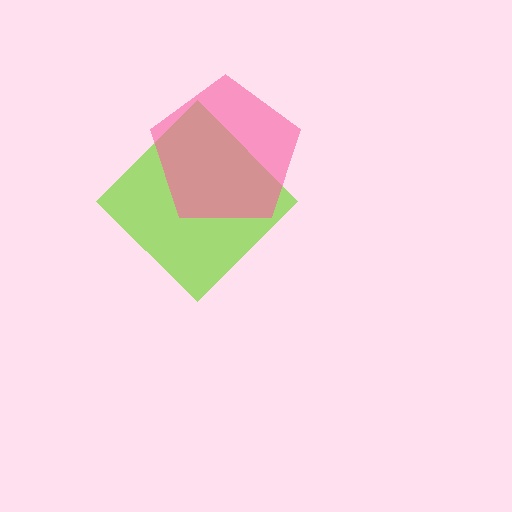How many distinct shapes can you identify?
There are 2 distinct shapes: a lime diamond, a pink pentagon.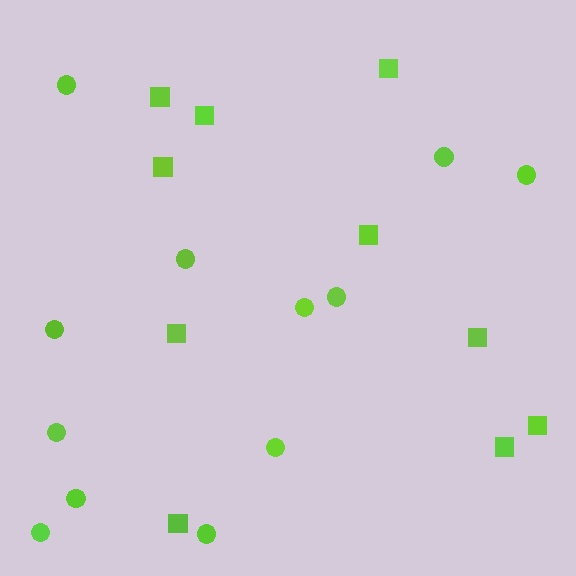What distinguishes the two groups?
There are 2 groups: one group of circles (12) and one group of squares (10).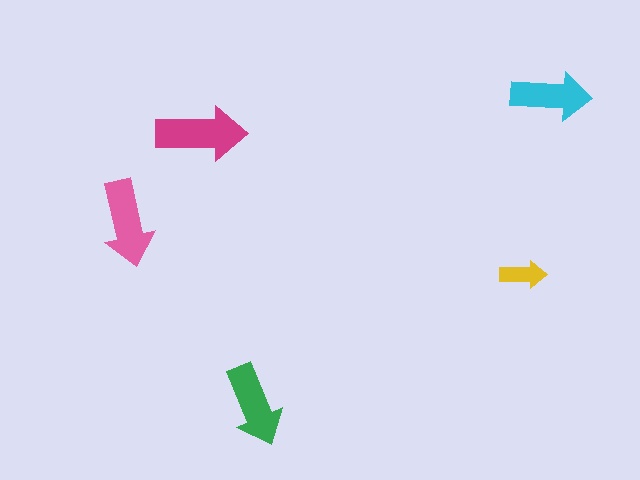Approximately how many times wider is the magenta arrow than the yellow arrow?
About 2 times wider.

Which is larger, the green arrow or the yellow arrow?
The green one.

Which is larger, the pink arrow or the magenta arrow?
The magenta one.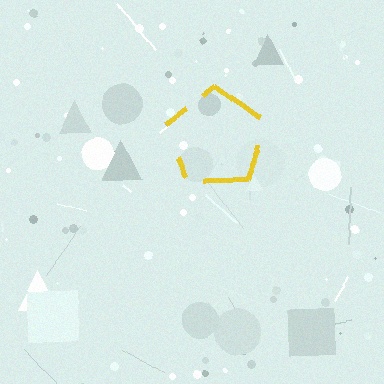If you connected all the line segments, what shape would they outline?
They would outline a pentagon.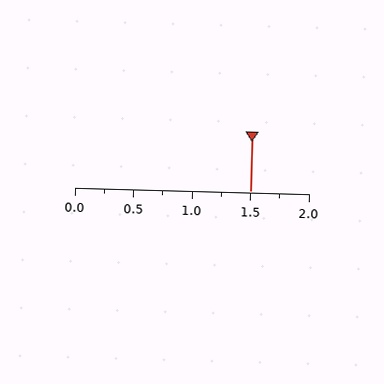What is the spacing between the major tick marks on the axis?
The major ticks are spaced 0.5 apart.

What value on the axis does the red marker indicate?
The marker indicates approximately 1.5.